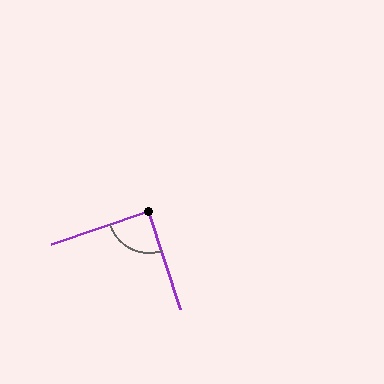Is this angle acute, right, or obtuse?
It is approximately a right angle.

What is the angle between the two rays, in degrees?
Approximately 89 degrees.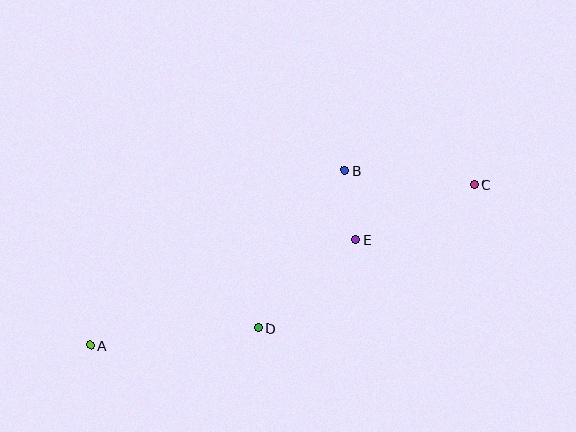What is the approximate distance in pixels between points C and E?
The distance between C and E is approximately 130 pixels.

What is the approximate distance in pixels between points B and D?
The distance between B and D is approximately 180 pixels.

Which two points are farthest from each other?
Points A and C are farthest from each other.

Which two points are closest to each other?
Points B and E are closest to each other.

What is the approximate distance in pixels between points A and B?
The distance between A and B is approximately 308 pixels.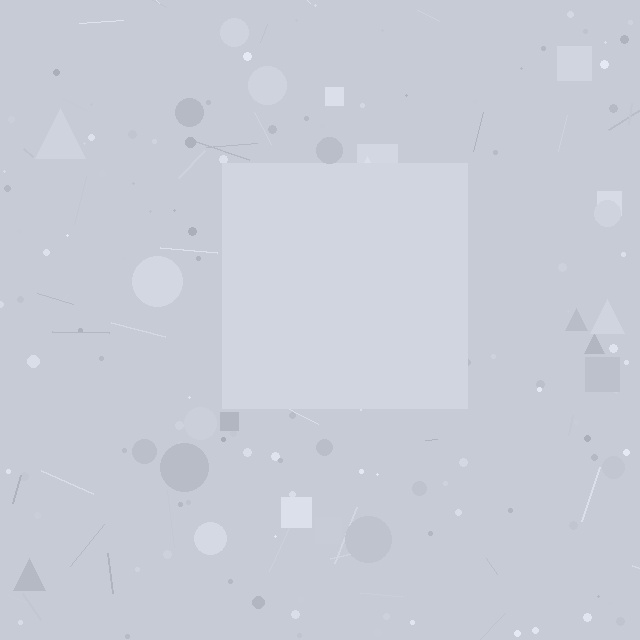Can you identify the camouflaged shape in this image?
The camouflaged shape is a square.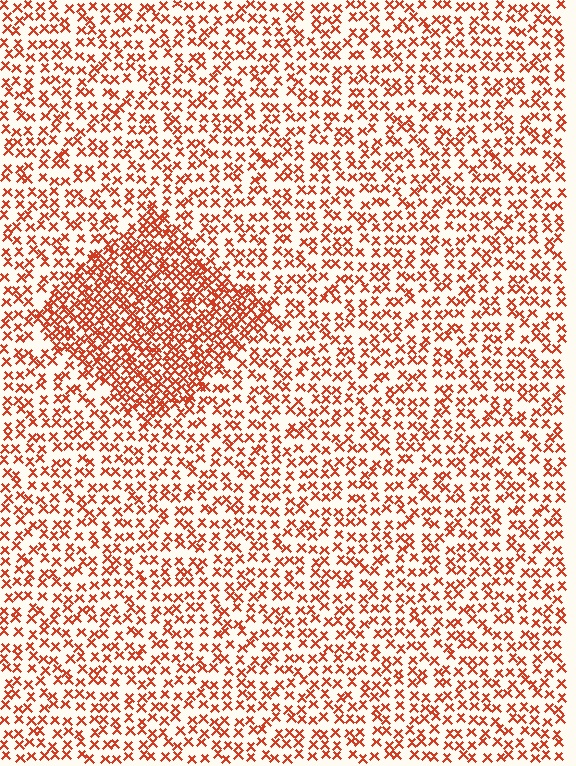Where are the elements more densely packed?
The elements are more densely packed inside the diamond boundary.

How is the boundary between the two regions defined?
The boundary is defined by a change in element density (approximately 2.1x ratio). All elements are the same color, size, and shape.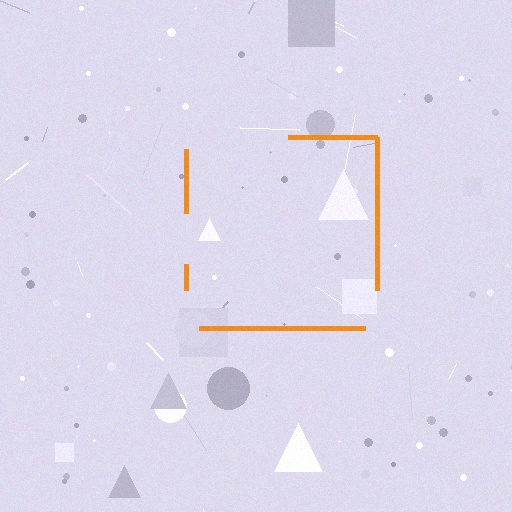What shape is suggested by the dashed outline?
The dashed outline suggests a square.